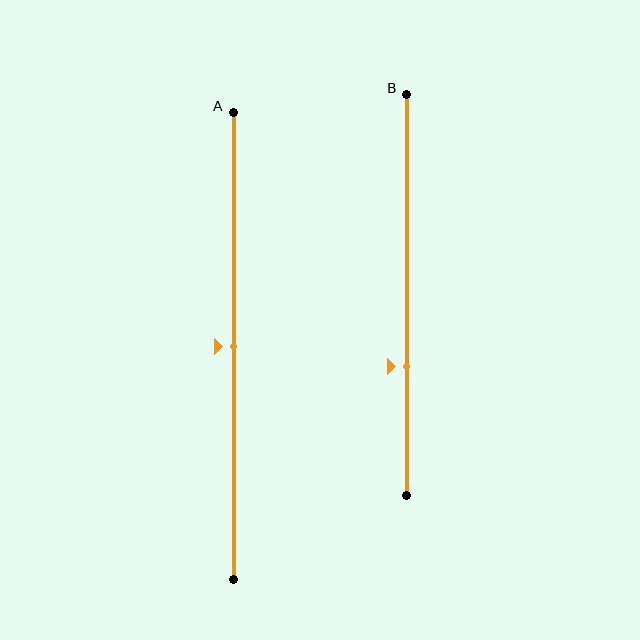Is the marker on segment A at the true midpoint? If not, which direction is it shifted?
Yes, the marker on segment A is at the true midpoint.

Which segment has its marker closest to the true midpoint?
Segment A has its marker closest to the true midpoint.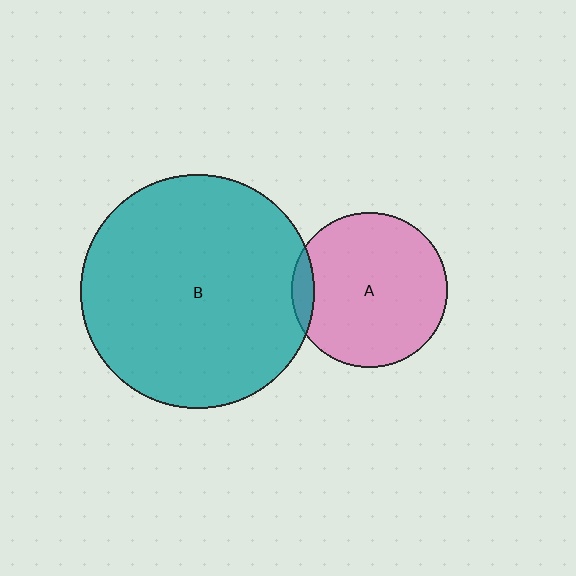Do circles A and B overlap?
Yes.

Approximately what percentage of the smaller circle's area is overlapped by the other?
Approximately 5%.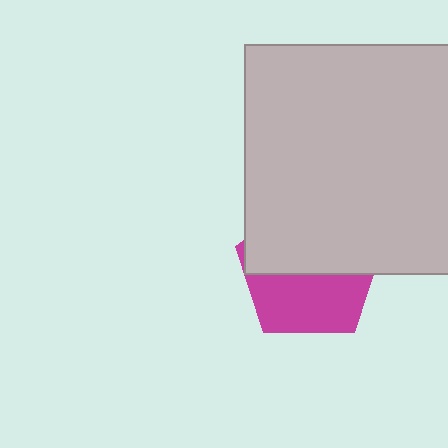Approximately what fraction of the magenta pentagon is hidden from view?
Roughly 55% of the magenta pentagon is hidden behind the light gray rectangle.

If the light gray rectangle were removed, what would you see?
You would see the complete magenta pentagon.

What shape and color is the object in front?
The object in front is a light gray rectangle.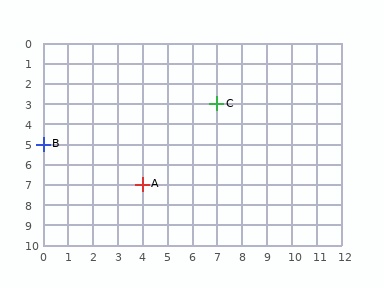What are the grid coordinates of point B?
Point B is at grid coordinates (0, 5).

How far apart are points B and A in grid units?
Points B and A are 4 columns and 2 rows apart (about 4.5 grid units diagonally).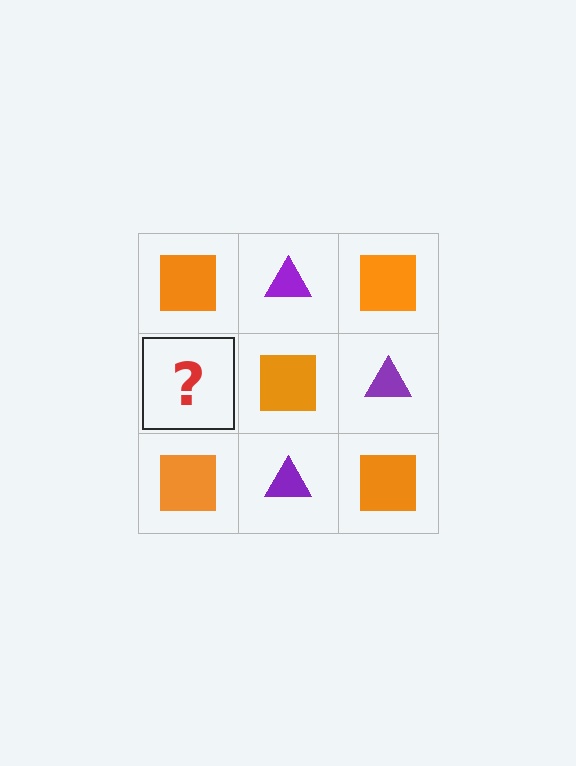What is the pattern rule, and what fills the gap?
The rule is that it alternates orange square and purple triangle in a checkerboard pattern. The gap should be filled with a purple triangle.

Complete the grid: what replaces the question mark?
The question mark should be replaced with a purple triangle.